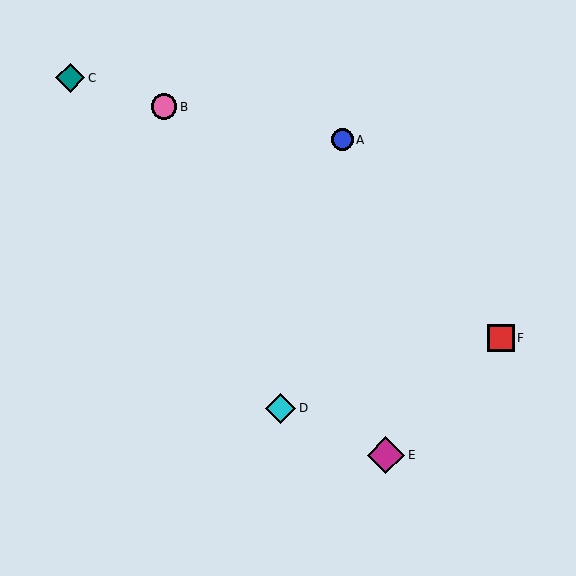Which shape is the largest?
The magenta diamond (labeled E) is the largest.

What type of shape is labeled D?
Shape D is a cyan diamond.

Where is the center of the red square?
The center of the red square is at (501, 338).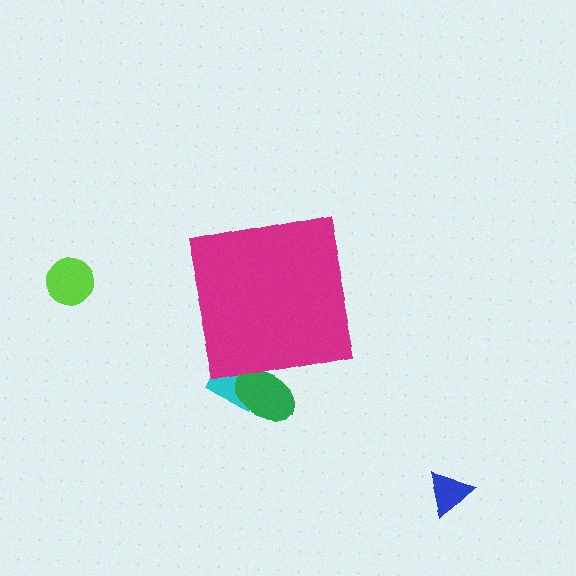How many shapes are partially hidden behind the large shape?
2 shapes are partially hidden.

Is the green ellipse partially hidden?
Yes, the green ellipse is partially hidden behind the magenta square.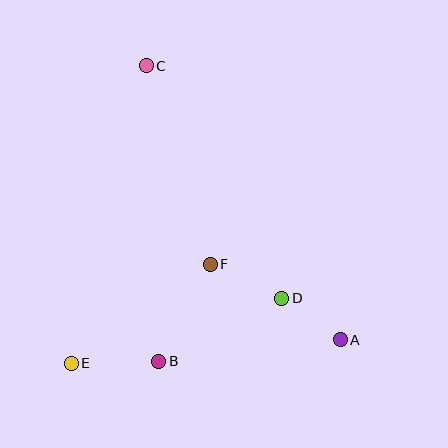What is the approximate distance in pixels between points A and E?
The distance between A and E is approximately 270 pixels.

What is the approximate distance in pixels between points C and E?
The distance between C and E is approximately 307 pixels.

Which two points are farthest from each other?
Points A and C are farthest from each other.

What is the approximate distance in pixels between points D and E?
The distance between D and E is approximately 220 pixels.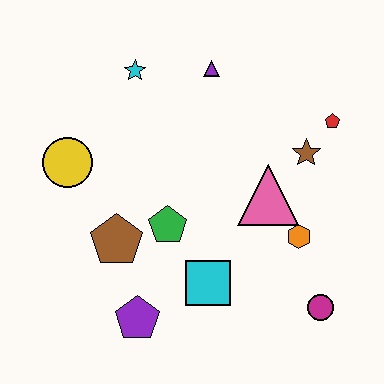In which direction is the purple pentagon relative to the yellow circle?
The purple pentagon is below the yellow circle.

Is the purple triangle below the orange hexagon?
No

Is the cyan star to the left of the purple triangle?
Yes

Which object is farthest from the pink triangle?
The yellow circle is farthest from the pink triangle.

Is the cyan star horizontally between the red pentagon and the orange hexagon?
No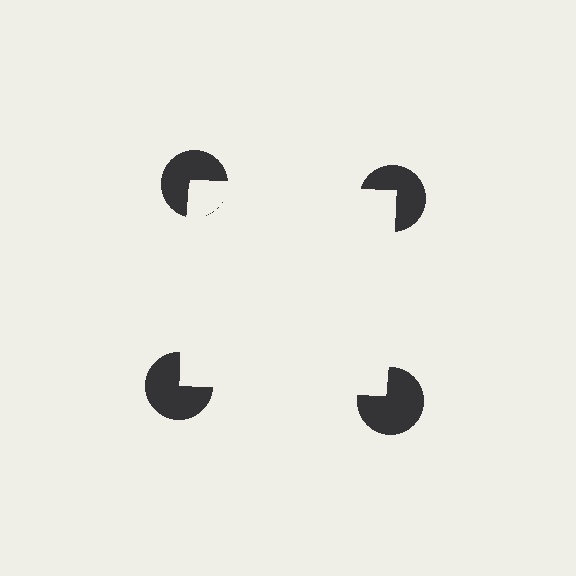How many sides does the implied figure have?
4 sides.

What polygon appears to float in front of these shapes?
An illusory square — its edges are inferred from the aligned wedge cuts in the pac-man discs, not physically drawn.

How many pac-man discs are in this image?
There are 4 — one at each vertex of the illusory square.